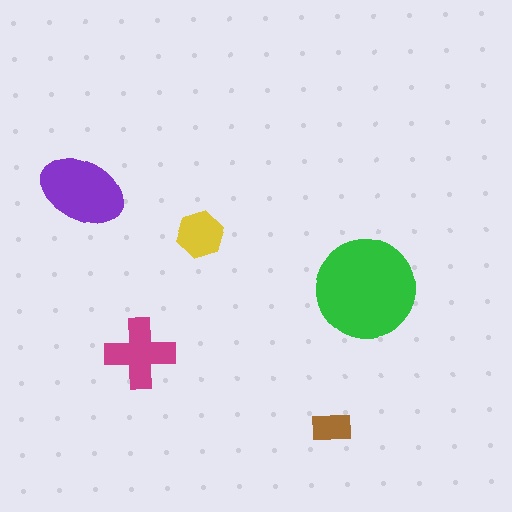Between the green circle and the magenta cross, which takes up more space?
The green circle.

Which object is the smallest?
The brown rectangle.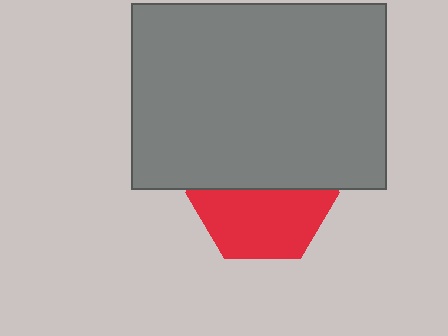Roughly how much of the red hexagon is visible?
About half of it is visible (roughly 53%).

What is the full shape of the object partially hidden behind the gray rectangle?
The partially hidden object is a red hexagon.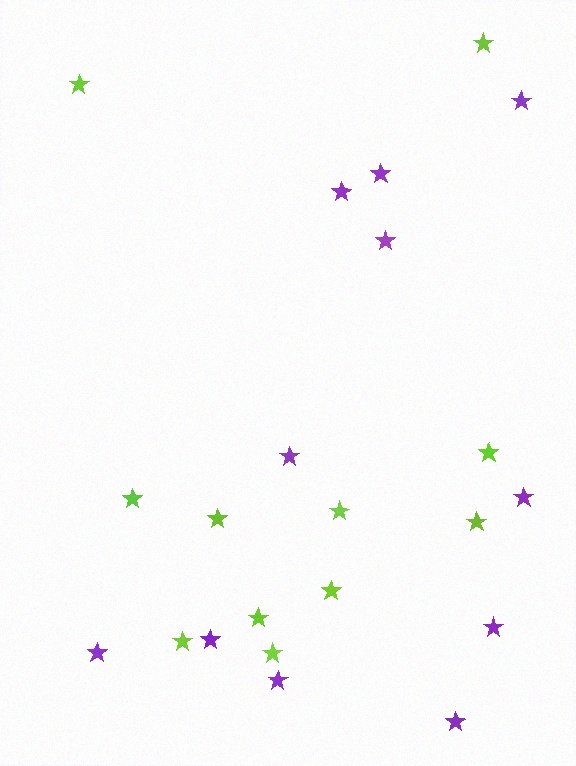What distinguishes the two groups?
There are 2 groups: one group of purple stars (11) and one group of lime stars (11).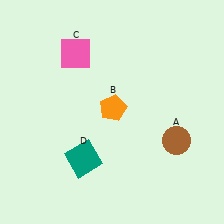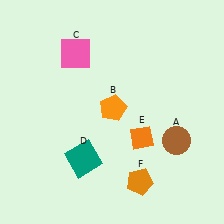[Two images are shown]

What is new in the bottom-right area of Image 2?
An orange diamond (E) was added in the bottom-right area of Image 2.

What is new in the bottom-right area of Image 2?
An orange pentagon (F) was added in the bottom-right area of Image 2.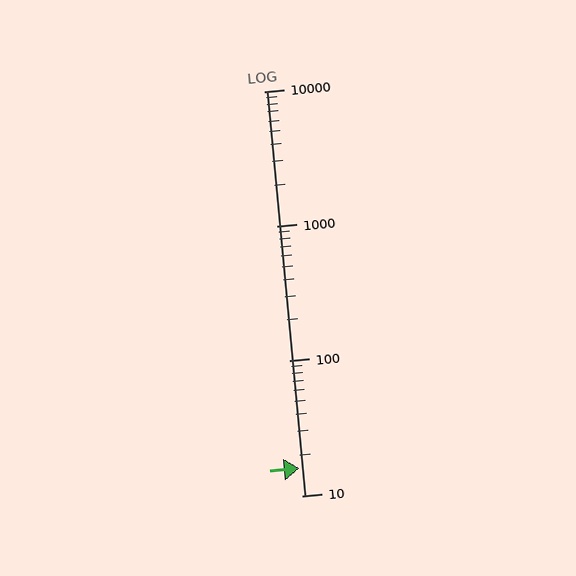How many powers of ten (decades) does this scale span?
The scale spans 3 decades, from 10 to 10000.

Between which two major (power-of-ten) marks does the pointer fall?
The pointer is between 10 and 100.